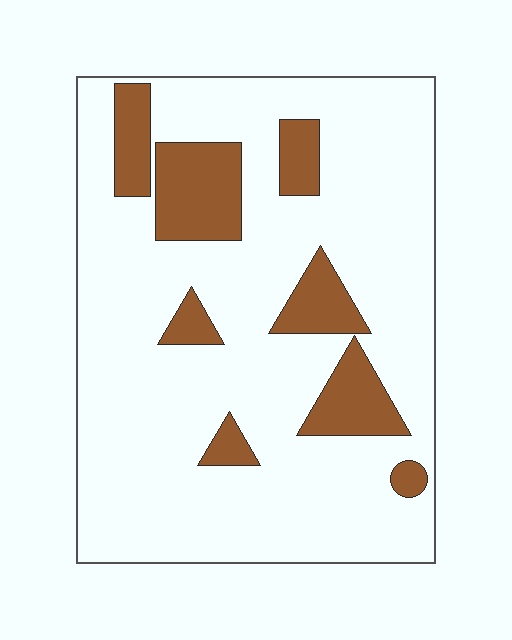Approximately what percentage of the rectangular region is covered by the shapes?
Approximately 20%.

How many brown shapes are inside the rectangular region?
8.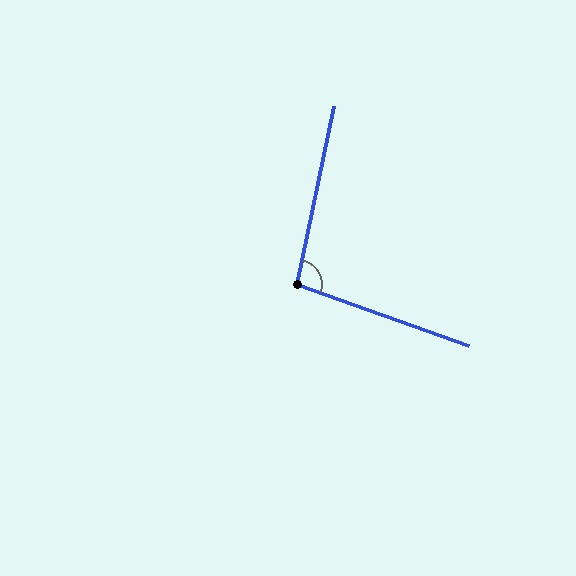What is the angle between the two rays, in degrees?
Approximately 98 degrees.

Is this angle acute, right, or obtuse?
It is obtuse.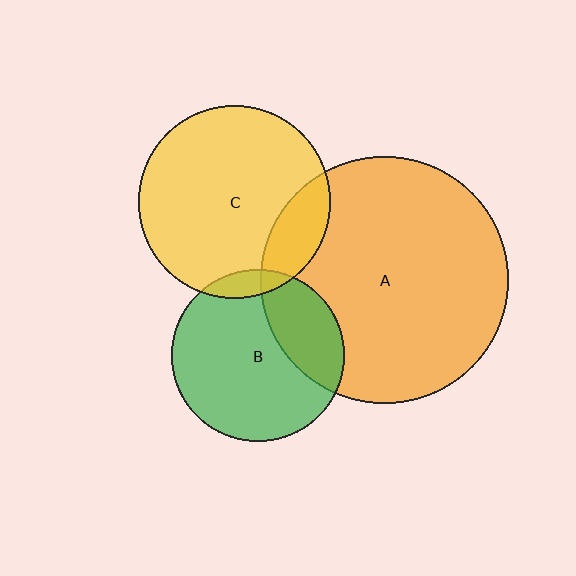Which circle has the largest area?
Circle A (orange).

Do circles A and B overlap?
Yes.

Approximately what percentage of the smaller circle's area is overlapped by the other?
Approximately 25%.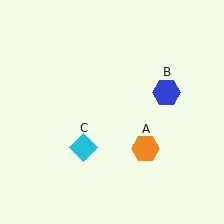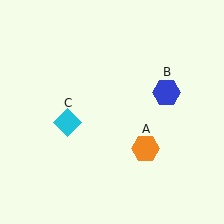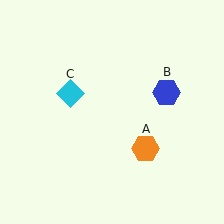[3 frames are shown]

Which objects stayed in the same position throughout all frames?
Orange hexagon (object A) and blue hexagon (object B) remained stationary.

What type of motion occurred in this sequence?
The cyan diamond (object C) rotated clockwise around the center of the scene.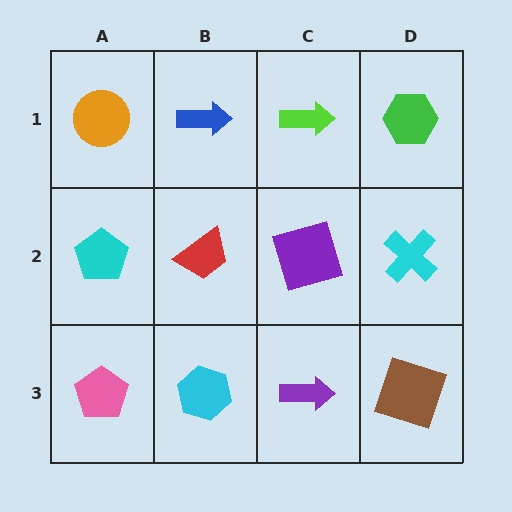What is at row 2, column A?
A cyan pentagon.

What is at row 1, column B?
A blue arrow.